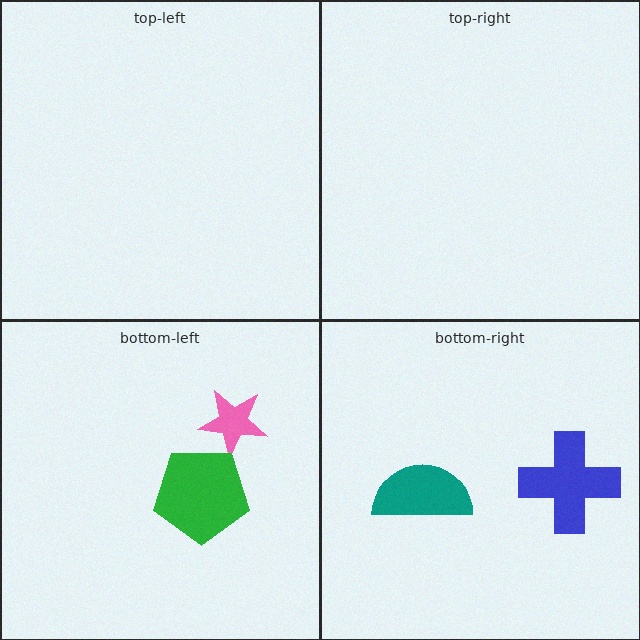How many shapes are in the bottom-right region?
2.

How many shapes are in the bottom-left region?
2.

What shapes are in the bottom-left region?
The pink star, the green pentagon.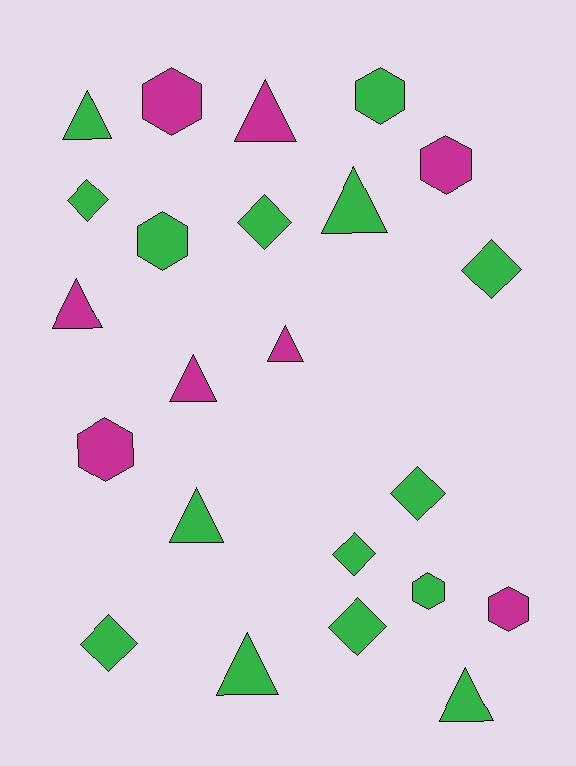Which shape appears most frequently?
Triangle, with 9 objects.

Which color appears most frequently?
Green, with 15 objects.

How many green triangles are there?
There are 5 green triangles.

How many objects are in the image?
There are 23 objects.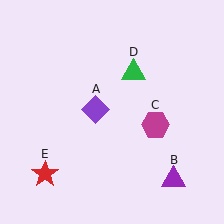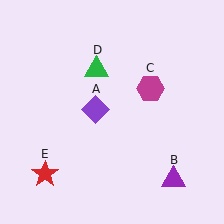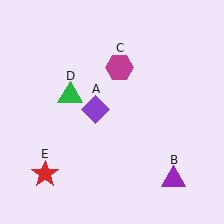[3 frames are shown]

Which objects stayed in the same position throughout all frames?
Purple diamond (object A) and purple triangle (object B) and red star (object E) remained stationary.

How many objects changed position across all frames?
2 objects changed position: magenta hexagon (object C), green triangle (object D).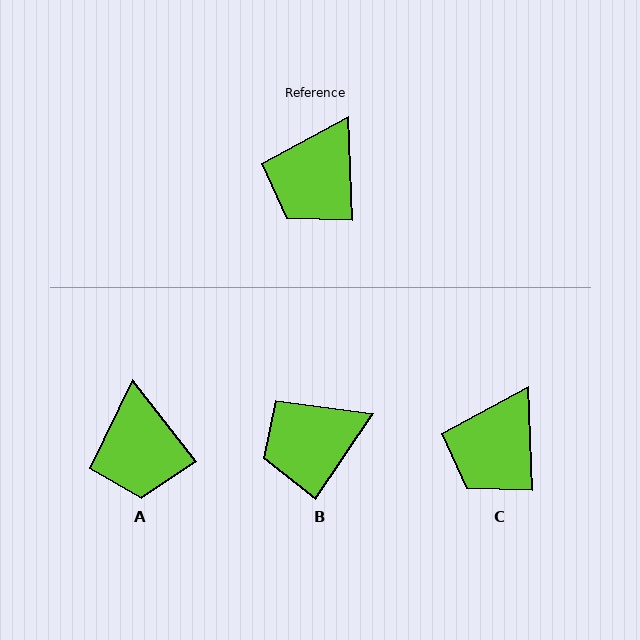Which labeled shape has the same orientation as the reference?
C.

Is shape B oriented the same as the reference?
No, it is off by about 36 degrees.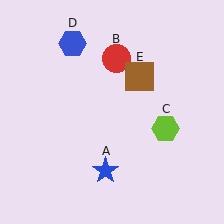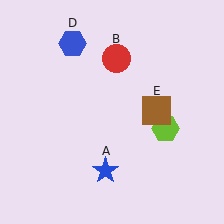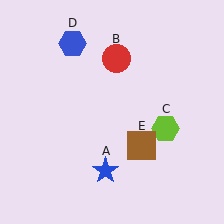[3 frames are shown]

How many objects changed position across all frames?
1 object changed position: brown square (object E).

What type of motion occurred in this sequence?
The brown square (object E) rotated clockwise around the center of the scene.